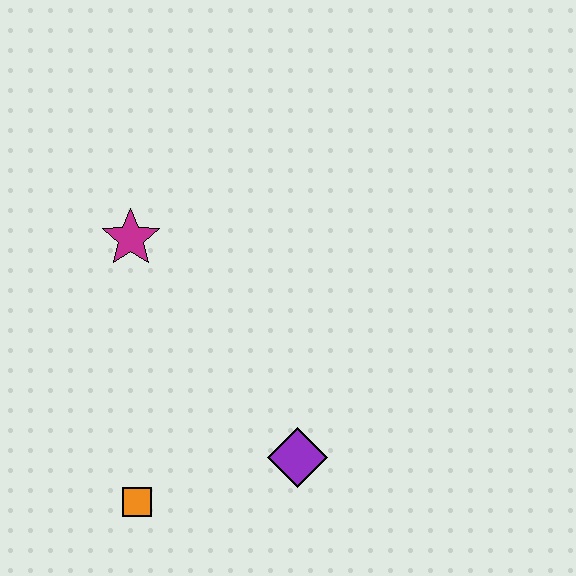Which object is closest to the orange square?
The purple diamond is closest to the orange square.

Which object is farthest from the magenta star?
The purple diamond is farthest from the magenta star.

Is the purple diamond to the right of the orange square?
Yes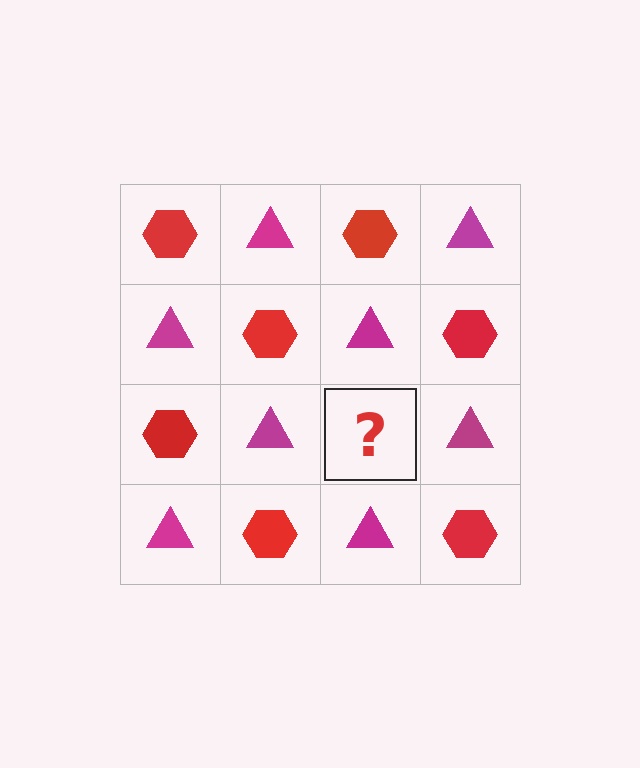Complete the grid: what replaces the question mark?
The question mark should be replaced with a red hexagon.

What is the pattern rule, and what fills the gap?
The rule is that it alternates red hexagon and magenta triangle in a checkerboard pattern. The gap should be filled with a red hexagon.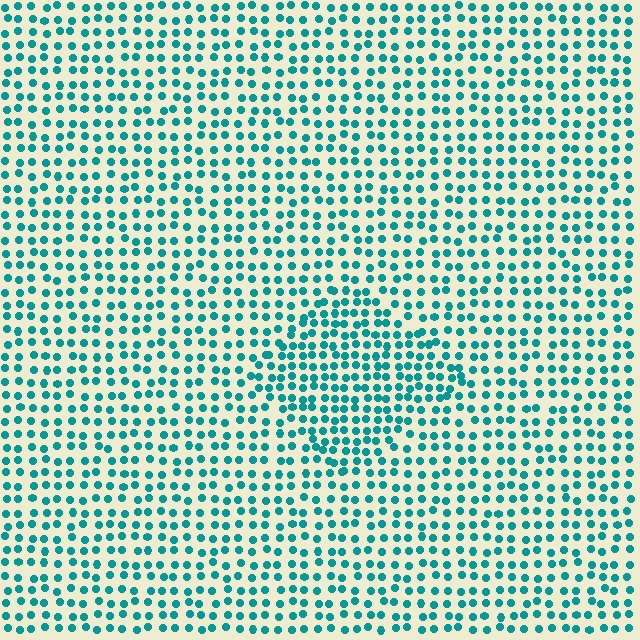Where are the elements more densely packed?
The elements are more densely packed inside the diamond boundary.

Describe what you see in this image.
The image contains small teal elements arranged at two different densities. A diamond-shaped region is visible where the elements are more densely packed than the surrounding area.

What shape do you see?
I see a diamond.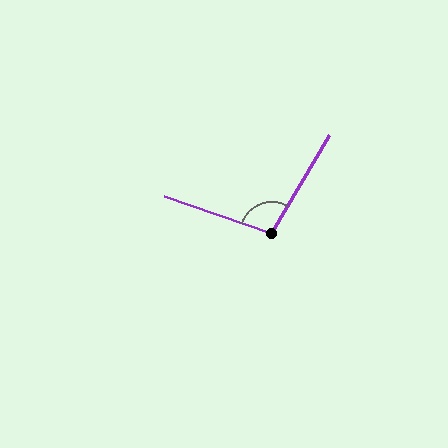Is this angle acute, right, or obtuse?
It is obtuse.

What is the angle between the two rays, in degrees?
Approximately 101 degrees.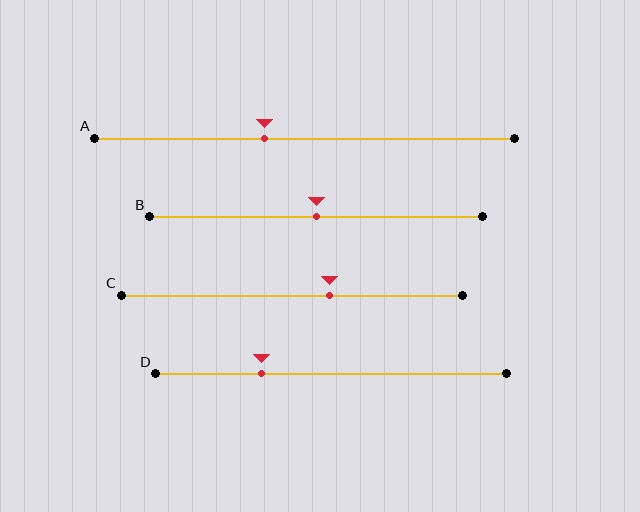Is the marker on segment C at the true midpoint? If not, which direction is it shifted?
No, the marker on segment C is shifted to the right by about 11% of the segment length.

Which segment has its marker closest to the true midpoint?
Segment B has its marker closest to the true midpoint.